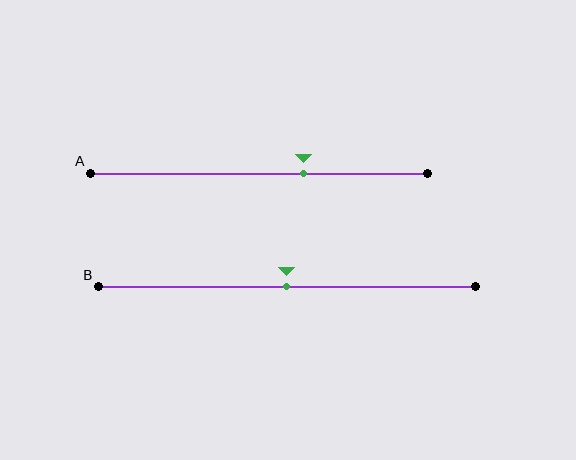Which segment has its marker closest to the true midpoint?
Segment B has its marker closest to the true midpoint.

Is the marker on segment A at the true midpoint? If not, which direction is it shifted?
No, the marker on segment A is shifted to the right by about 13% of the segment length.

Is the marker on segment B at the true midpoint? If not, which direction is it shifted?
Yes, the marker on segment B is at the true midpoint.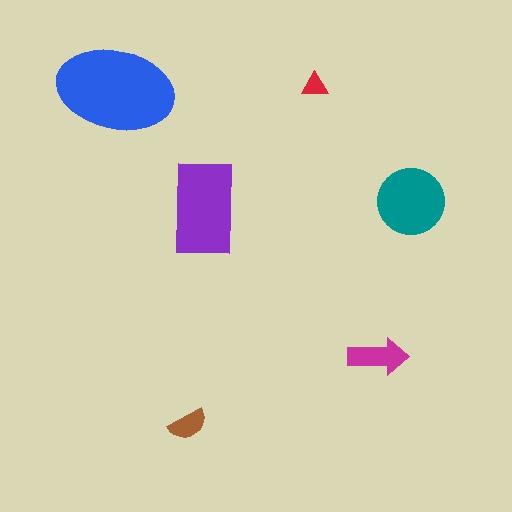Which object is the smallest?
The red triangle.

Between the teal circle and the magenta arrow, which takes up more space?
The teal circle.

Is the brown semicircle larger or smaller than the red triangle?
Larger.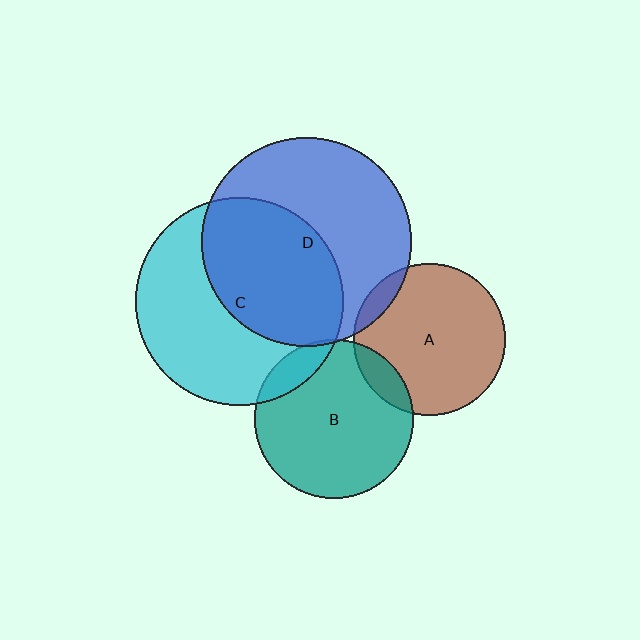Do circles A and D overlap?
Yes.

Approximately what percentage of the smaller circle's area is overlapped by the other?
Approximately 10%.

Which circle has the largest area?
Circle D (blue).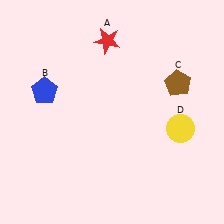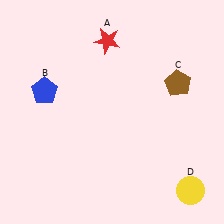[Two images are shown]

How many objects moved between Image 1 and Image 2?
1 object moved between the two images.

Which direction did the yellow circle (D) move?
The yellow circle (D) moved down.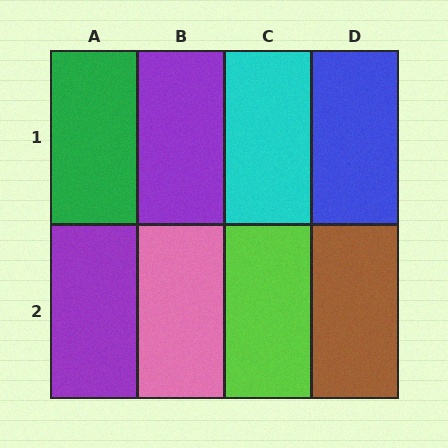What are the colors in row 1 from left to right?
Green, purple, cyan, blue.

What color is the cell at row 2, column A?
Purple.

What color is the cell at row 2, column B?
Pink.